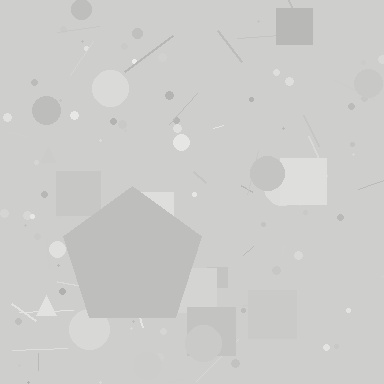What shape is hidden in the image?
A pentagon is hidden in the image.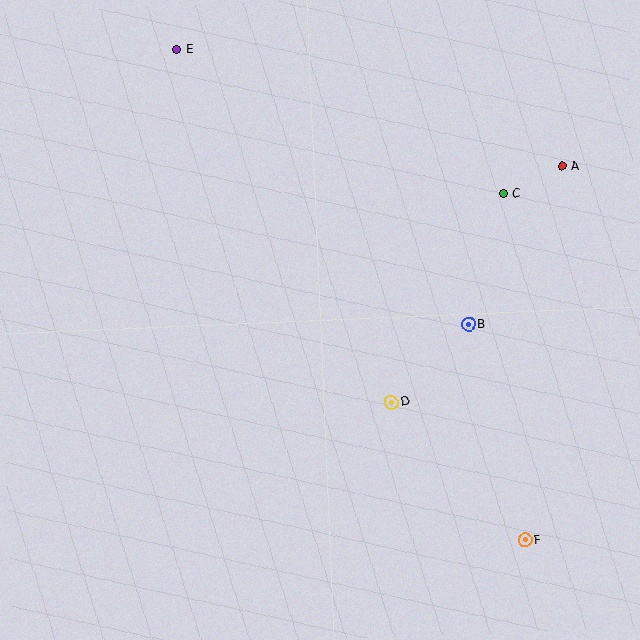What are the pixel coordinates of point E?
Point E is at (177, 50).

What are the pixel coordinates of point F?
Point F is at (525, 540).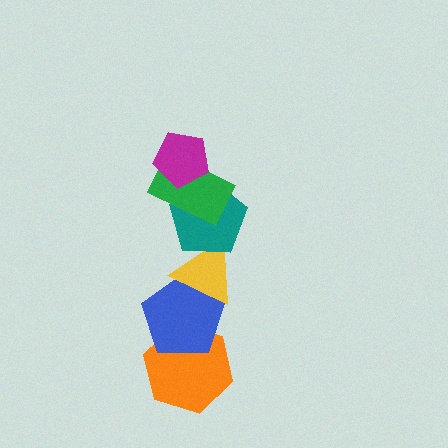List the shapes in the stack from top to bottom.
From top to bottom: the magenta pentagon, the green rectangle, the teal pentagon, the yellow triangle, the blue pentagon, the orange hexagon.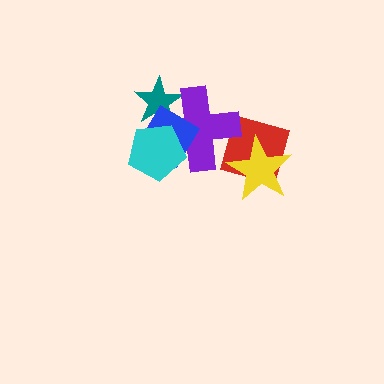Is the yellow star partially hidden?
No, no other shape covers it.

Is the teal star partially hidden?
Yes, it is partially covered by another shape.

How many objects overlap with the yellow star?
1 object overlaps with the yellow star.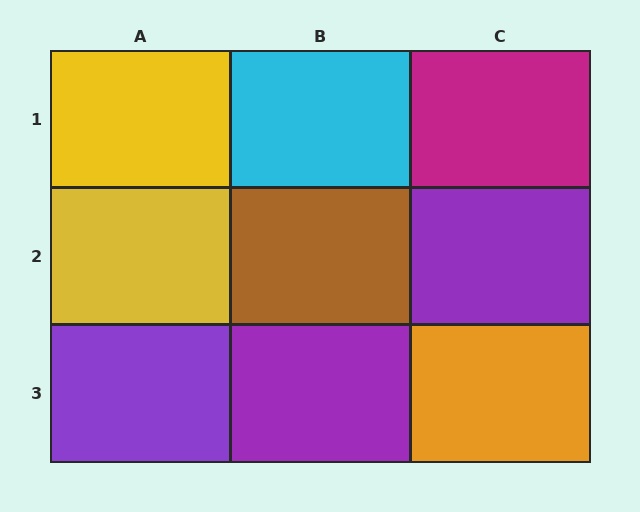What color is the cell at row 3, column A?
Purple.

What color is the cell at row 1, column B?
Cyan.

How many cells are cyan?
1 cell is cyan.